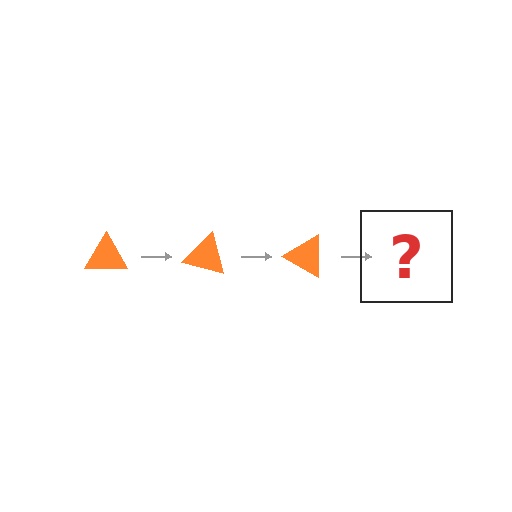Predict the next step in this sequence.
The next step is an orange triangle rotated 45 degrees.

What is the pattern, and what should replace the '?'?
The pattern is that the triangle rotates 15 degrees each step. The '?' should be an orange triangle rotated 45 degrees.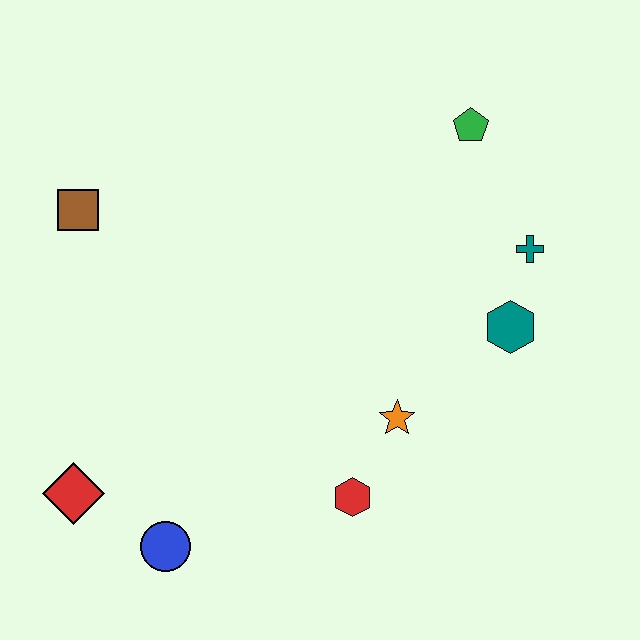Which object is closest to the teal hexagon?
The teal cross is closest to the teal hexagon.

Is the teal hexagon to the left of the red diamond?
No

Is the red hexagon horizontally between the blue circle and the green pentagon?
Yes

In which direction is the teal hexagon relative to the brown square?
The teal hexagon is to the right of the brown square.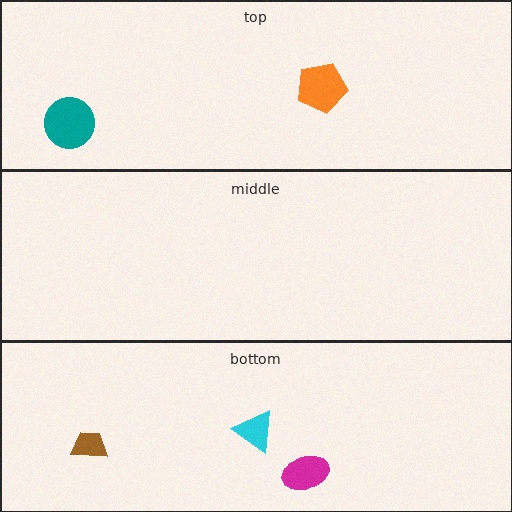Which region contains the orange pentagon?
The top region.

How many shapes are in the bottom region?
3.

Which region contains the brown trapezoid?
The bottom region.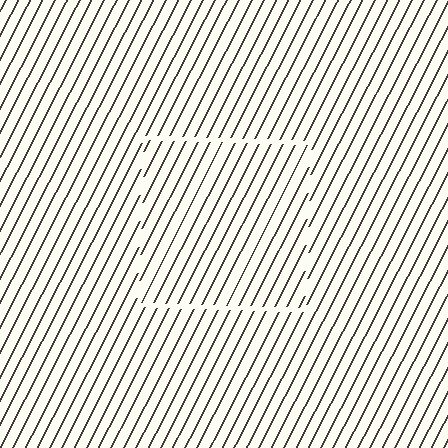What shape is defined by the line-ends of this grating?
An illusory square. The interior of the shape contains the same grating, shifted by half a period — the contour is defined by the phase discontinuity where line-ends from the inner and outer gratings abut.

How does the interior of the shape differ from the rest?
The interior of the shape contains the same grating, shifted by half a period — the contour is defined by the phase discontinuity where line-ends from the inner and outer gratings abut.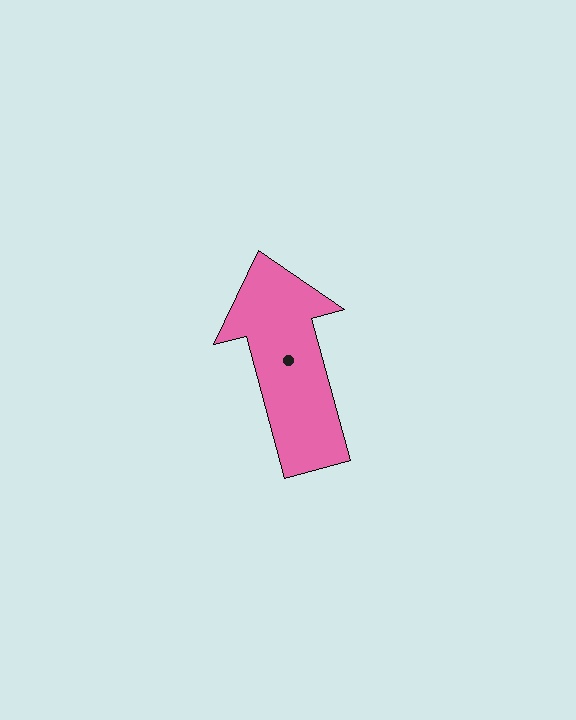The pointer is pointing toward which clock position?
Roughly 11 o'clock.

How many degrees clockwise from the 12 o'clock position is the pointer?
Approximately 345 degrees.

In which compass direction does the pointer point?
North.